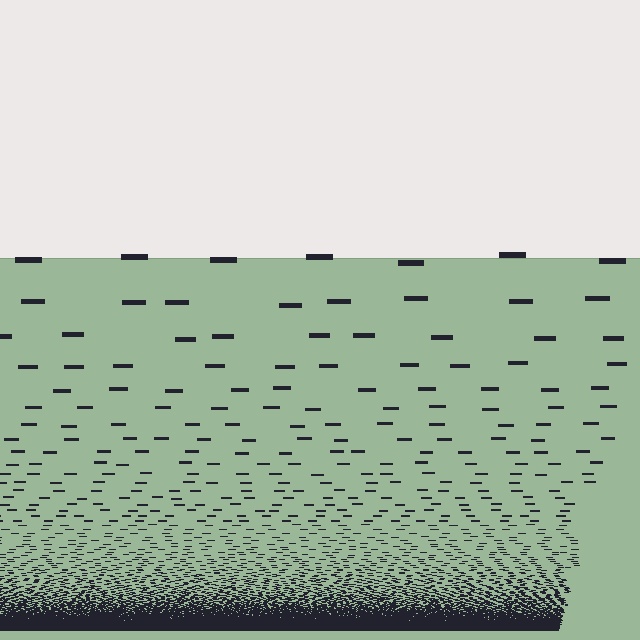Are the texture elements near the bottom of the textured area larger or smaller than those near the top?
Smaller. The gradient is inverted — elements near the bottom are smaller and denser.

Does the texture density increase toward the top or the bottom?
Density increases toward the bottom.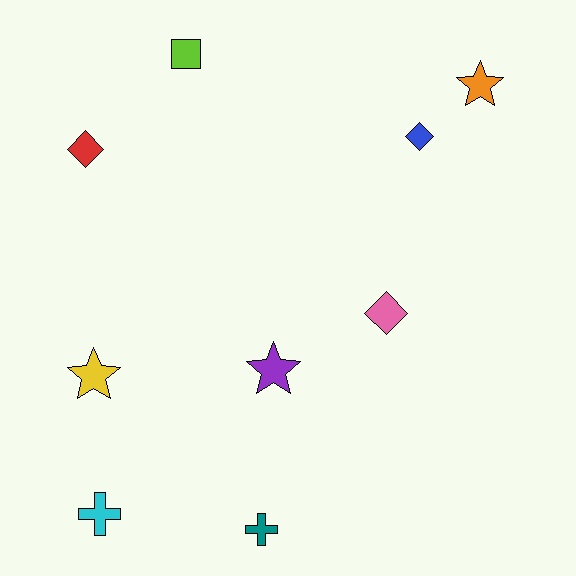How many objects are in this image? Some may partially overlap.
There are 9 objects.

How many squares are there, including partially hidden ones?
There is 1 square.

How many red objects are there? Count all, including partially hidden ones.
There is 1 red object.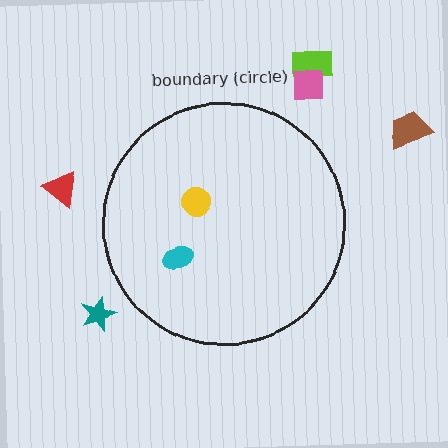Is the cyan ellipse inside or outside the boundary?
Inside.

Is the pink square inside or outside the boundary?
Outside.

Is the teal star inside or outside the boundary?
Outside.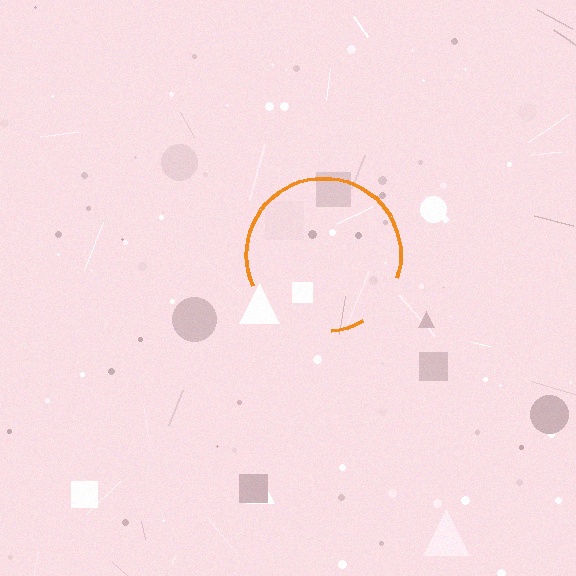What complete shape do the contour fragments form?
The contour fragments form a circle.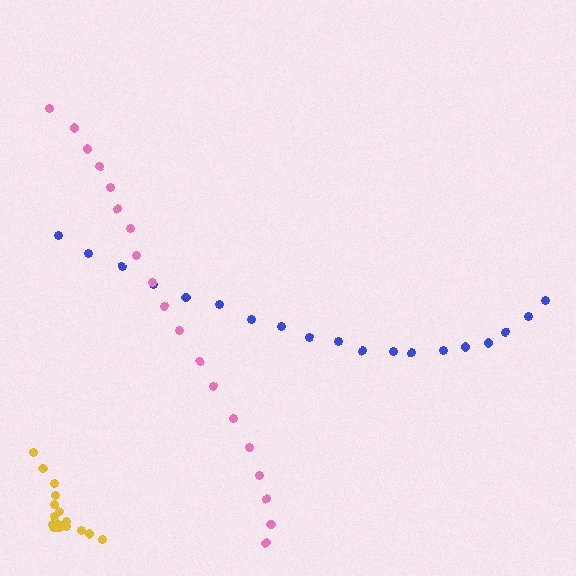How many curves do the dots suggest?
There are 3 distinct paths.